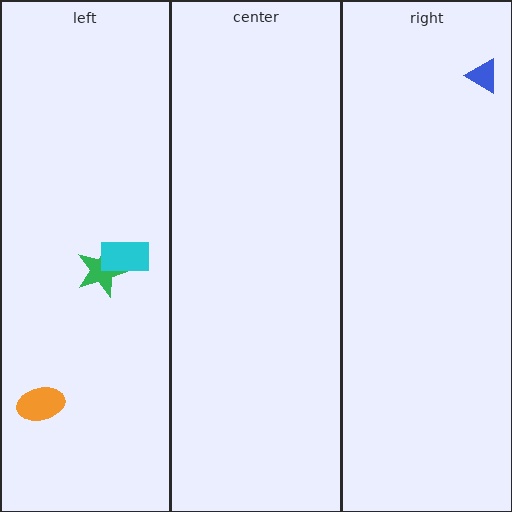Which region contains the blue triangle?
The right region.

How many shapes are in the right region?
1.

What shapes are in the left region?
The green star, the cyan rectangle, the orange ellipse.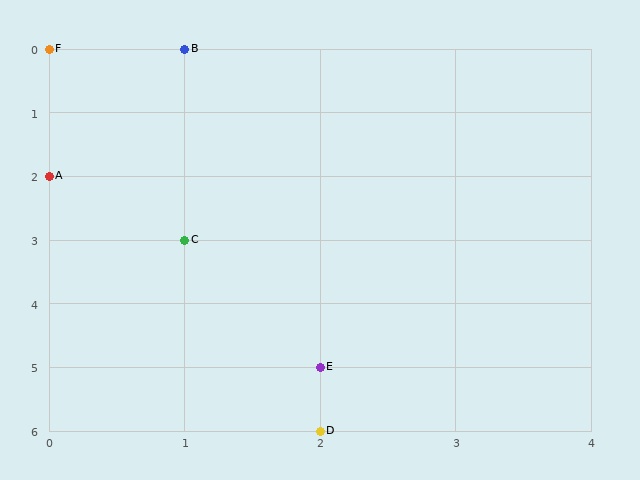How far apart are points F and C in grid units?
Points F and C are 1 column and 3 rows apart (about 3.2 grid units diagonally).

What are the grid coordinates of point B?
Point B is at grid coordinates (1, 0).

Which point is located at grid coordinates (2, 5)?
Point E is at (2, 5).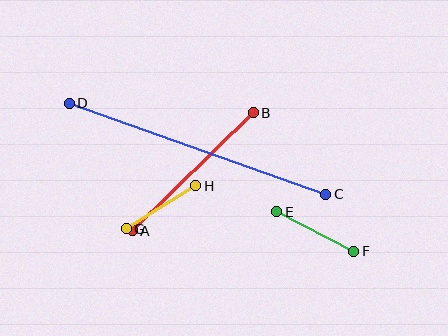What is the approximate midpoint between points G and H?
The midpoint is at approximately (161, 207) pixels.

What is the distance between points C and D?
The distance is approximately 272 pixels.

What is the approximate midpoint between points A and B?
The midpoint is at approximately (193, 172) pixels.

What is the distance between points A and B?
The distance is approximately 169 pixels.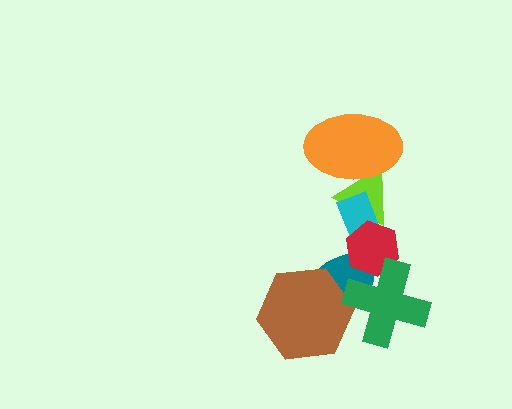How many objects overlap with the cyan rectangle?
2 objects overlap with the cyan rectangle.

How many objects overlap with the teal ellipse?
3 objects overlap with the teal ellipse.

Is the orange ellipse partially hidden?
No, no other shape covers it.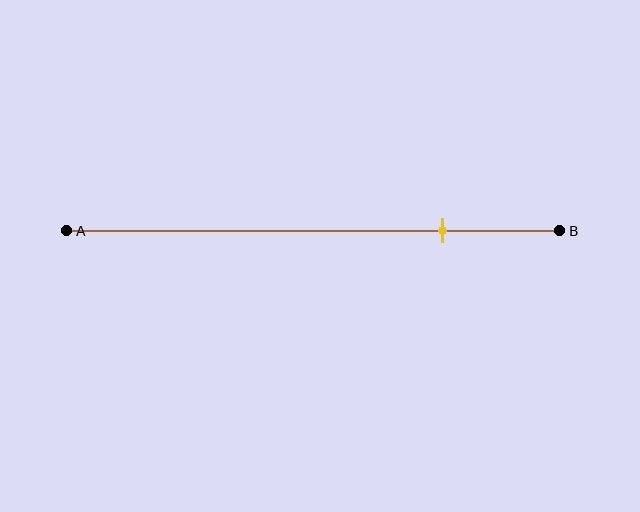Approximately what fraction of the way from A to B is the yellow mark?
The yellow mark is approximately 75% of the way from A to B.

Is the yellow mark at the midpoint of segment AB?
No, the mark is at about 75% from A, not at the 50% midpoint.